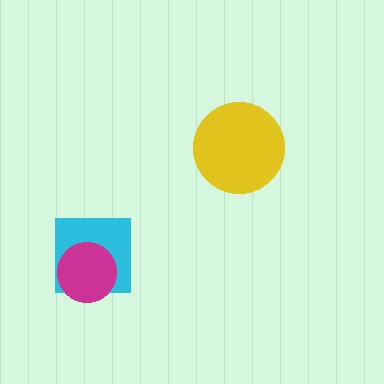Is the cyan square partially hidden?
Yes, it is partially covered by another shape.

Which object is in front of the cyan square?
The magenta circle is in front of the cyan square.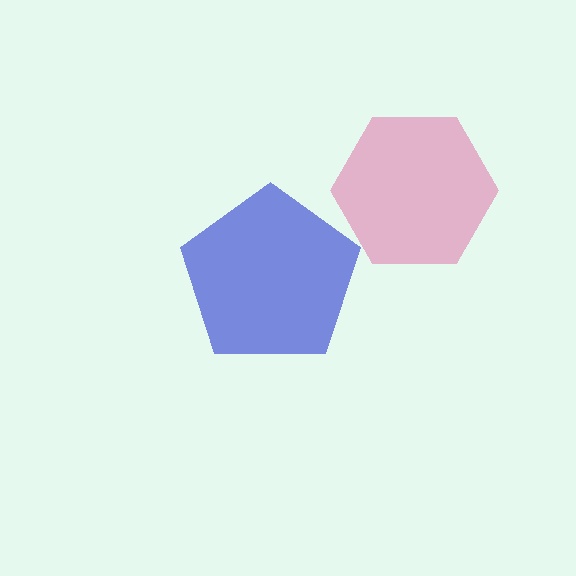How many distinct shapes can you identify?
There are 2 distinct shapes: a blue pentagon, a pink hexagon.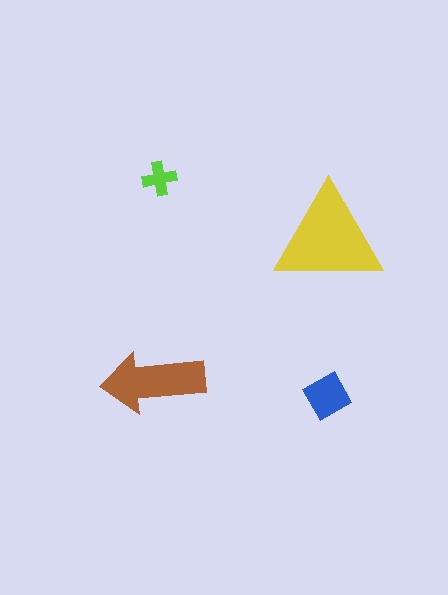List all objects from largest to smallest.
The yellow triangle, the brown arrow, the blue diamond, the lime cross.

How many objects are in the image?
There are 4 objects in the image.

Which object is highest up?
The lime cross is topmost.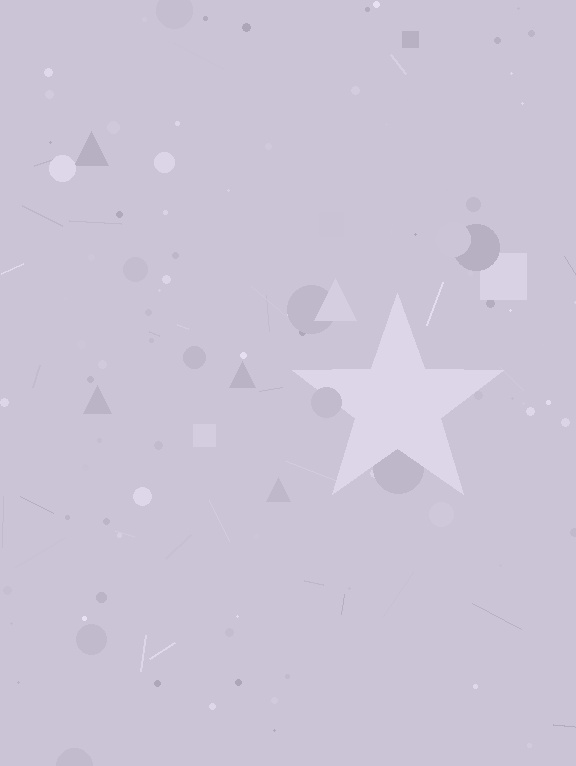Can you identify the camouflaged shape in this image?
The camouflaged shape is a star.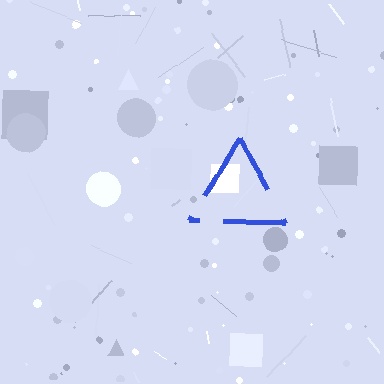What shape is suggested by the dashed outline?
The dashed outline suggests a triangle.